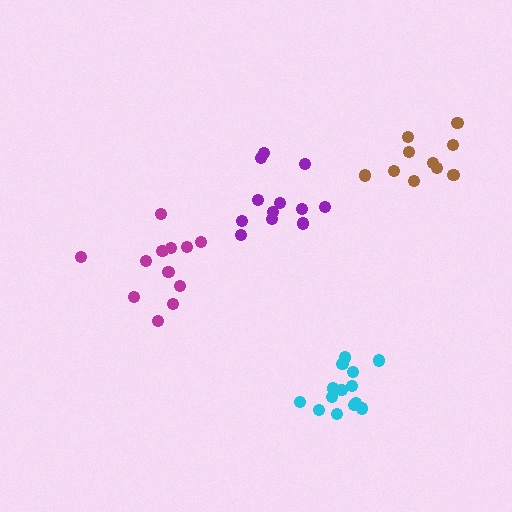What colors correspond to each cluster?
The clusters are colored: magenta, purple, cyan, brown.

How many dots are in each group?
Group 1: 12 dots, Group 2: 12 dots, Group 3: 14 dots, Group 4: 10 dots (48 total).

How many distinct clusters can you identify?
There are 4 distinct clusters.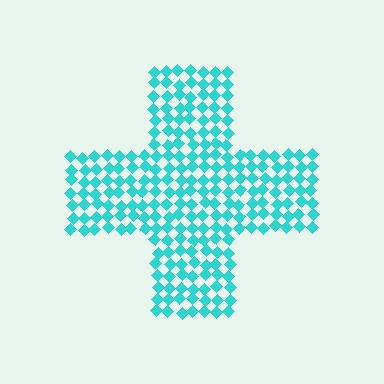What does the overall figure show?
The overall figure shows a cross.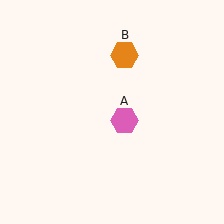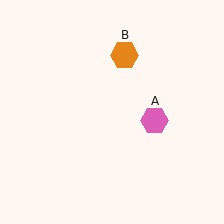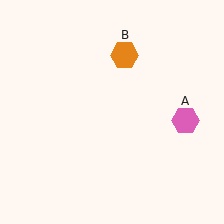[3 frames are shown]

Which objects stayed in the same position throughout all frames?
Orange hexagon (object B) remained stationary.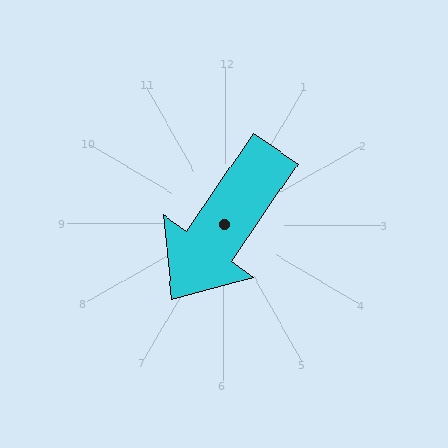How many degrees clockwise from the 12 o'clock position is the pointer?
Approximately 214 degrees.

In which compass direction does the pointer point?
Southwest.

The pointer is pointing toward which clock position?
Roughly 7 o'clock.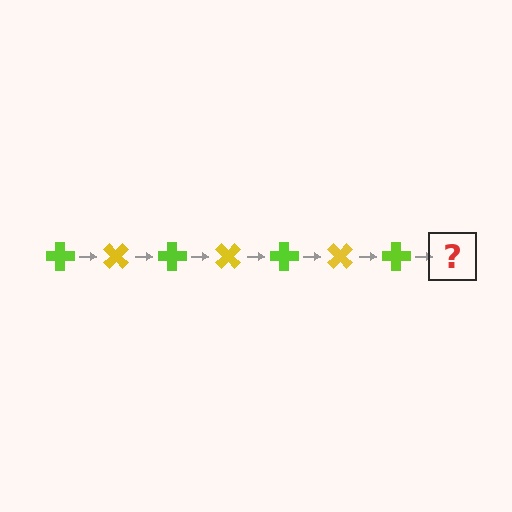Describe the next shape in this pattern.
It should be a yellow cross, rotated 315 degrees from the start.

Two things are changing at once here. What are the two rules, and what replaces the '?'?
The two rules are that it rotates 45 degrees each step and the color cycles through lime and yellow. The '?' should be a yellow cross, rotated 315 degrees from the start.